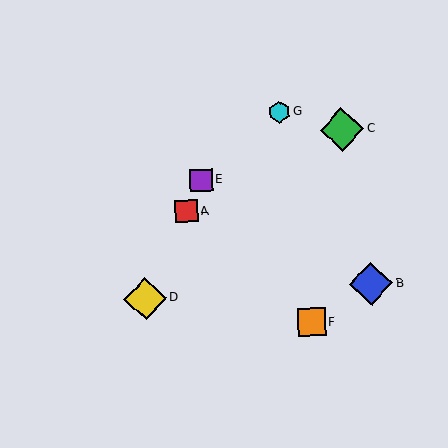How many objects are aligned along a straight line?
3 objects (A, D, E) are aligned along a straight line.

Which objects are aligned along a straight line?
Objects A, D, E are aligned along a straight line.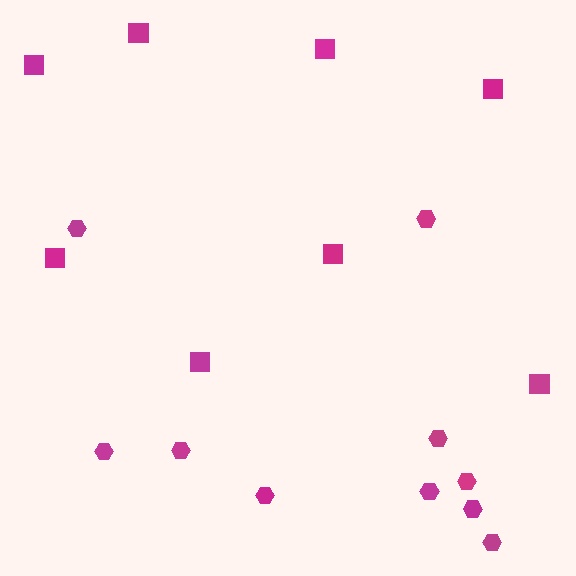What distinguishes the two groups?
There are 2 groups: one group of squares (8) and one group of hexagons (10).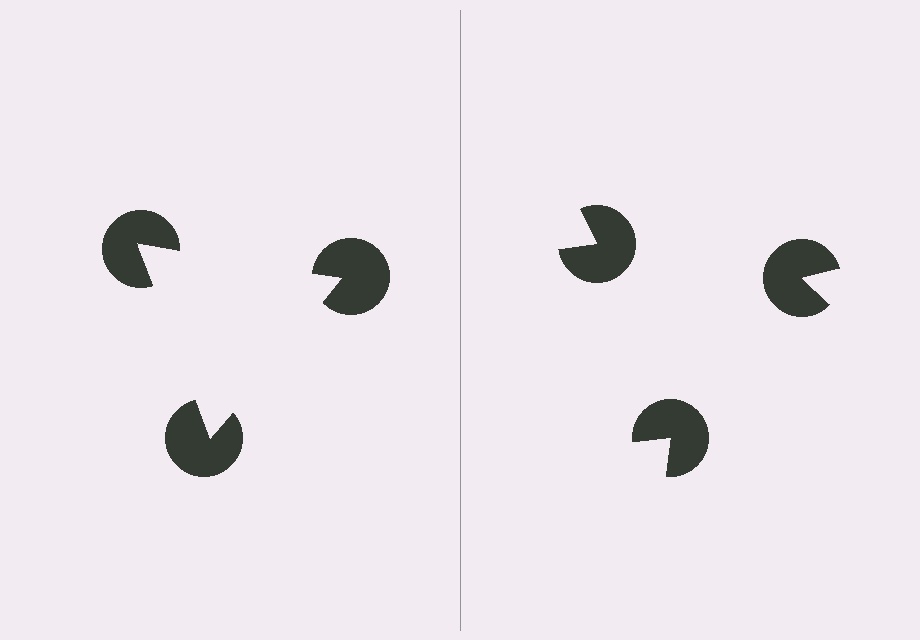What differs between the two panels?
The pac-man discs are positioned identically on both sides; only the wedge orientations differ. On the left they align to a triangle; on the right they are misaligned.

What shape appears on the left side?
An illusory triangle.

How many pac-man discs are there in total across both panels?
6 — 3 on each side.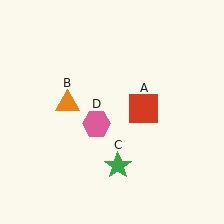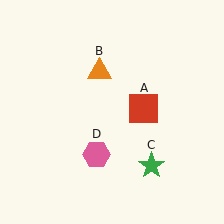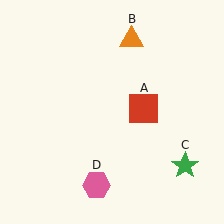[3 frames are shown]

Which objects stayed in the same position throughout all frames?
Red square (object A) remained stationary.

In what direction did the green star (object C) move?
The green star (object C) moved right.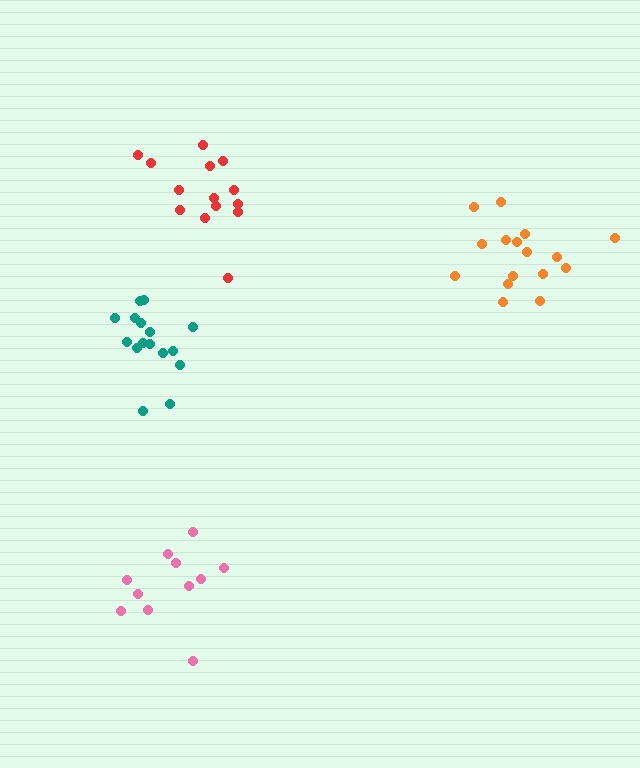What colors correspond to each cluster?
The clusters are colored: orange, pink, red, teal.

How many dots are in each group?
Group 1: 16 dots, Group 2: 11 dots, Group 3: 14 dots, Group 4: 16 dots (57 total).